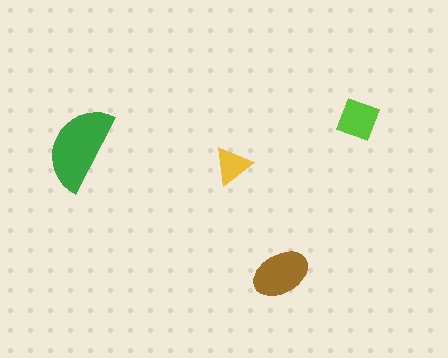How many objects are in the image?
There are 4 objects in the image.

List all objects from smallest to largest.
The yellow triangle, the lime diamond, the brown ellipse, the green semicircle.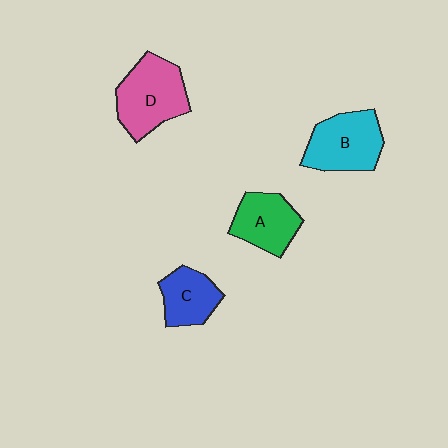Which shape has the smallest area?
Shape C (blue).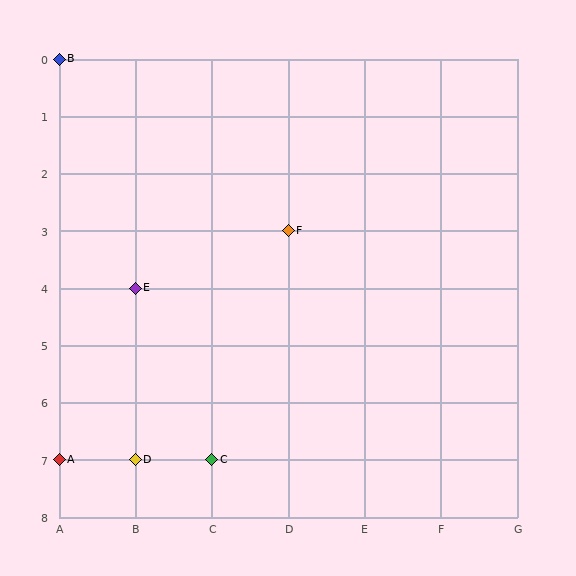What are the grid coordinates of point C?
Point C is at grid coordinates (C, 7).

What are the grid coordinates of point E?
Point E is at grid coordinates (B, 4).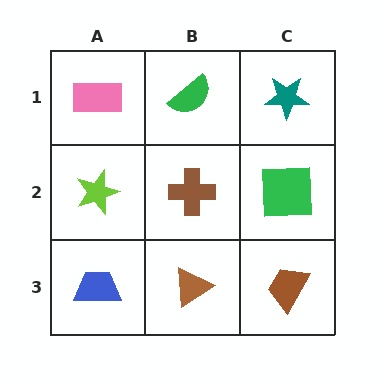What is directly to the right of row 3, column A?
A brown triangle.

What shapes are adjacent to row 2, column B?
A green semicircle (row 1, column B), a brown triangle (row 3, column B), a lime star (row 2, column A), a green square (row 2, column C).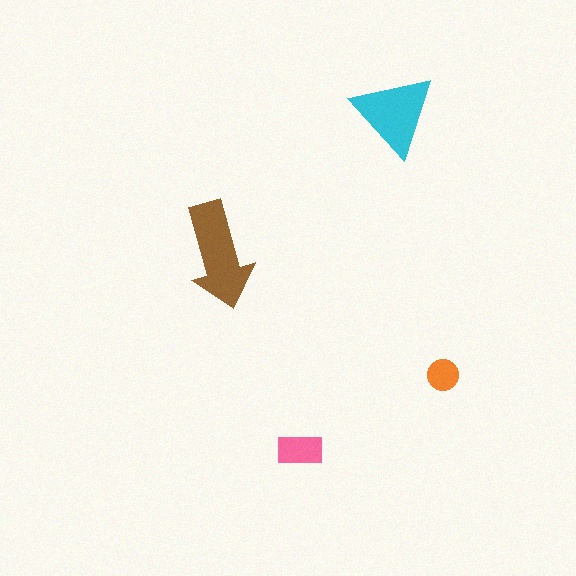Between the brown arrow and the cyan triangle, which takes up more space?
The brown arrow.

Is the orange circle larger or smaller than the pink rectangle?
Smaller.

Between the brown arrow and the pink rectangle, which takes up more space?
The brown arrow.